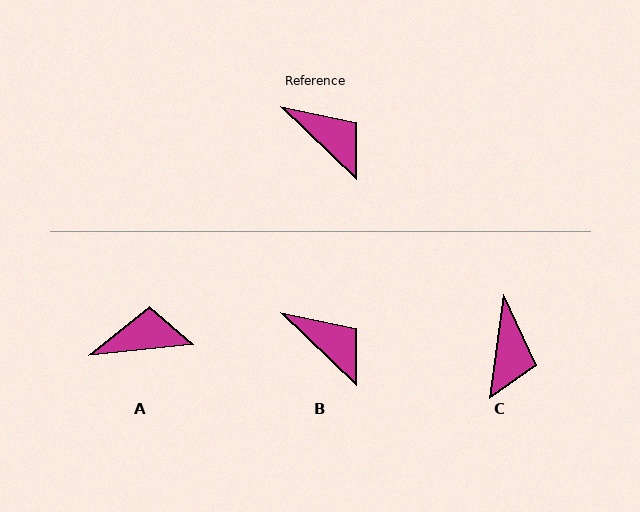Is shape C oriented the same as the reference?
No, it is off by about 54 degrees.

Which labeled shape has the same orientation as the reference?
B.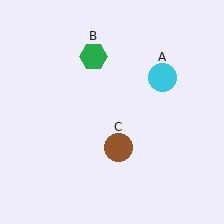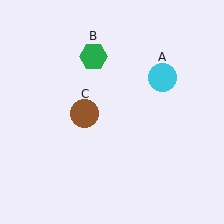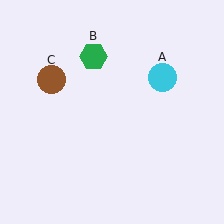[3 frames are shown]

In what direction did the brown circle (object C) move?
The brown circle (object C) moved up and to the left.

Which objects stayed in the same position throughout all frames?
Cyan circle (object A) and green hexagon (object B) remained stationary.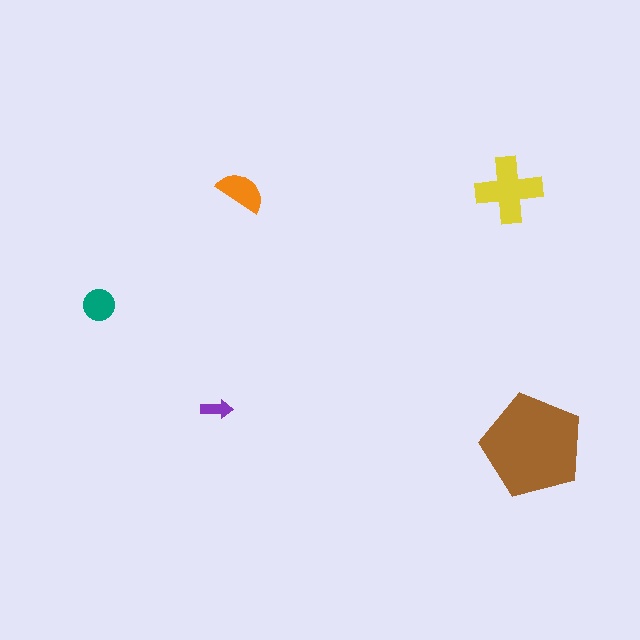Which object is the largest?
The brown pentagon.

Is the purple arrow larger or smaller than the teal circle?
Smaller.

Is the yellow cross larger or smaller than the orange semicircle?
Larger.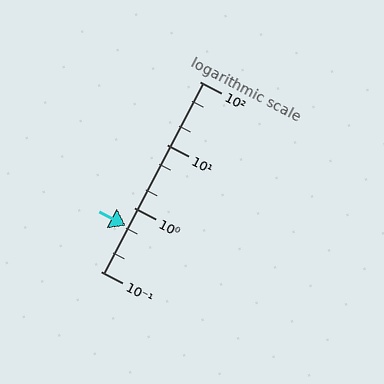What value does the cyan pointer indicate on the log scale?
The pointer indicates approximately 0.53.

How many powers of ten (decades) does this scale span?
The scale spans 3 decades, from 0.1 to 100.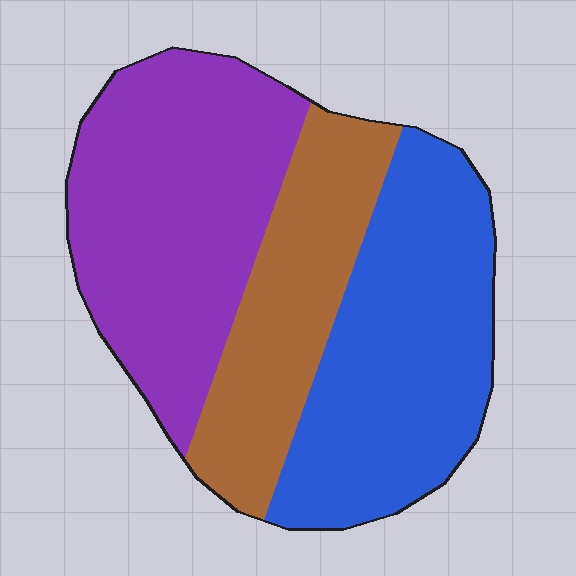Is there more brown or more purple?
Purple.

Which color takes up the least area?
Brown, at roughly 25%.